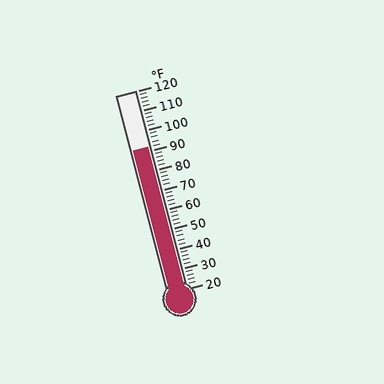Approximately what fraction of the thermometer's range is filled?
The thermometer is filled to approximately 70% of its range.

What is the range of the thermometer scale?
The thermometer scale ranges from 20°F to 120°F.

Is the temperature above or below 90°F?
The temperature is above 90°F.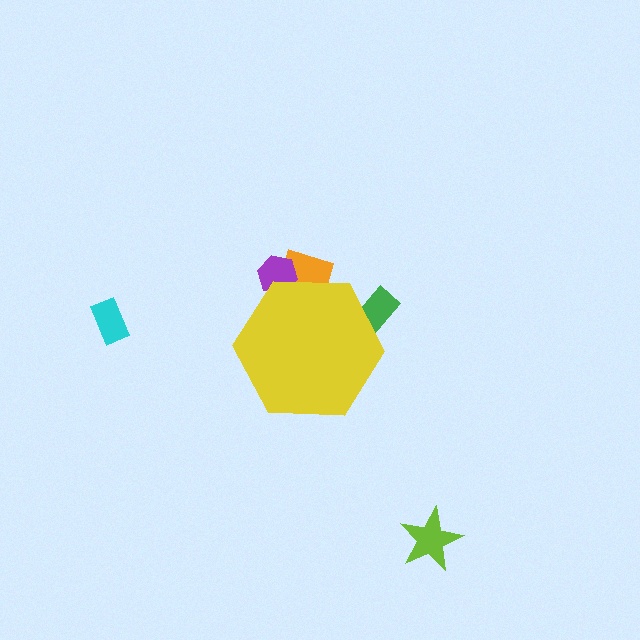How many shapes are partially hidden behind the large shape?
3 shapes are partially hidden.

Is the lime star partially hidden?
No, the lime star is fully visible.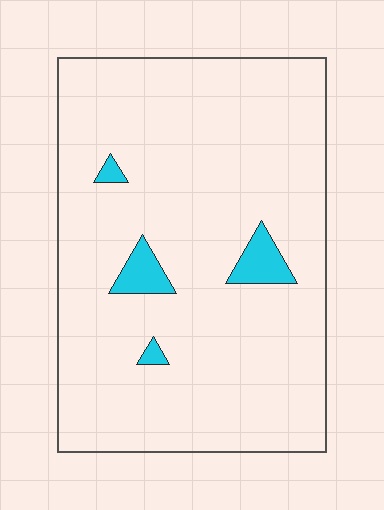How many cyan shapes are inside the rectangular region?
4.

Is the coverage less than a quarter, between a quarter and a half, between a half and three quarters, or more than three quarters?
Less than a quarter.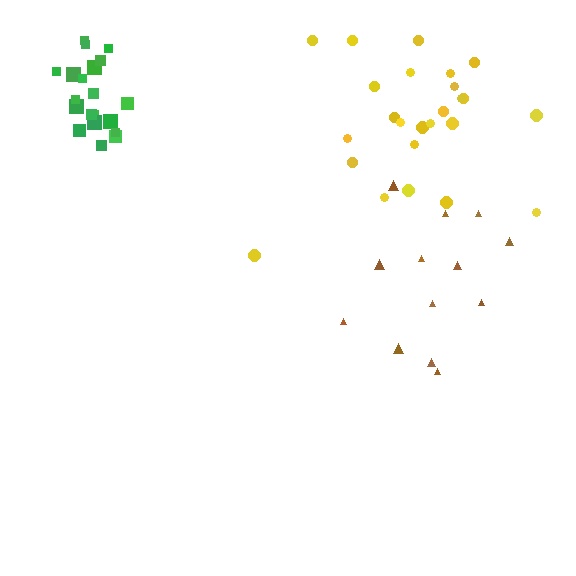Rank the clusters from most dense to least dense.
green, yellow, brown.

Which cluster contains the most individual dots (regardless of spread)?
Yellow (25).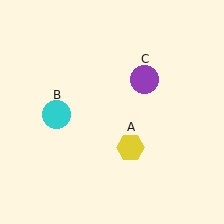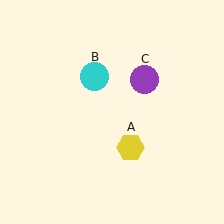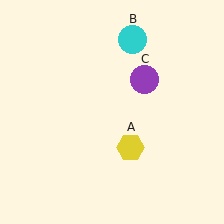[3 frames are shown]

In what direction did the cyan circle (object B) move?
The cyan circle (object B) moved up and to the right.